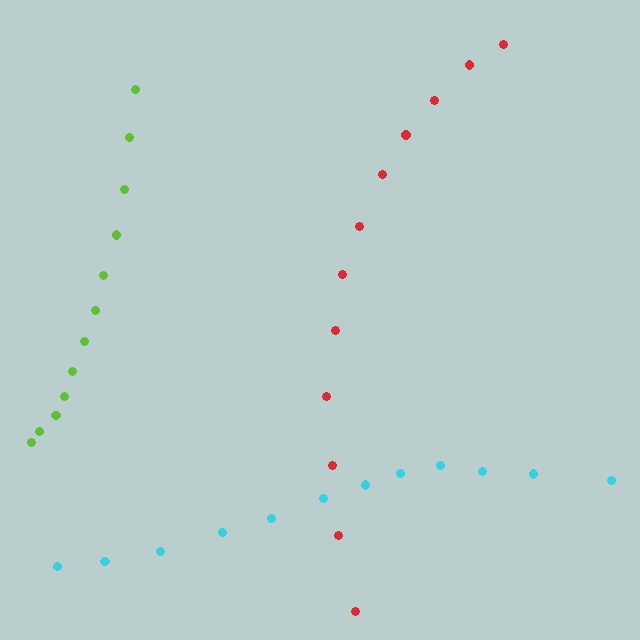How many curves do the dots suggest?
There are 3 distinct paths.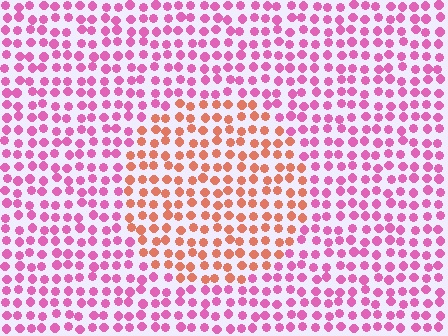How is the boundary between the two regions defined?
The boundary is defined purely by a slight shift in hue (about 50 degrees). Spacing, size, and orientation are identical on both sides.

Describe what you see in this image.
The image is filled with small pink elements in a uniform arrangement. A circle-shaped region is visible where the elements are tinted to a slightly different hue, forming a subtle color boundary.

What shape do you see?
I see a circle.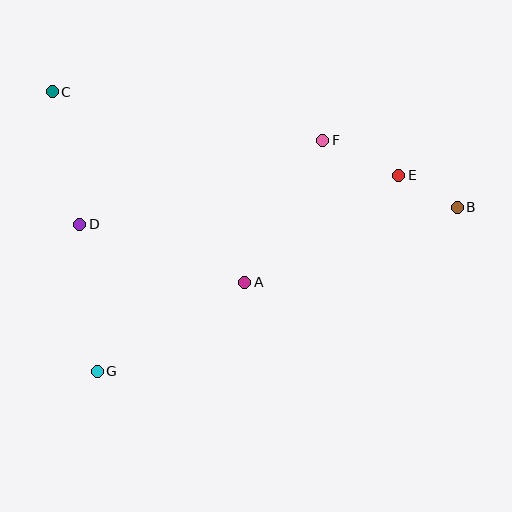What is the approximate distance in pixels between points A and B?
The distance between A and B is approximately 225 pixels.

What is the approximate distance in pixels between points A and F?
The distance between A and F is approximately 162 pixels.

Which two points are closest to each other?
Points B and E are closest to each other.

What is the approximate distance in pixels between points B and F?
The distance between B and F is approximately 150 pixels.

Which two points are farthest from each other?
Points B and C are farthest from each other.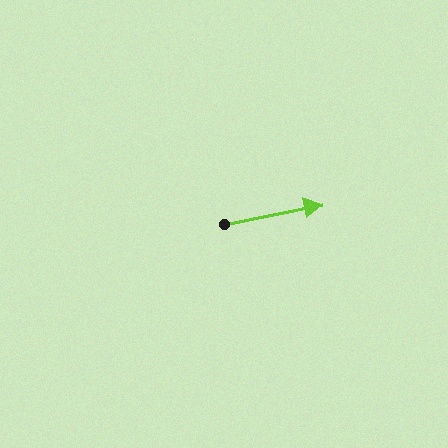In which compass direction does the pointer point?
East.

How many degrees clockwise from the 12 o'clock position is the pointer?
Approximately 79 degrees.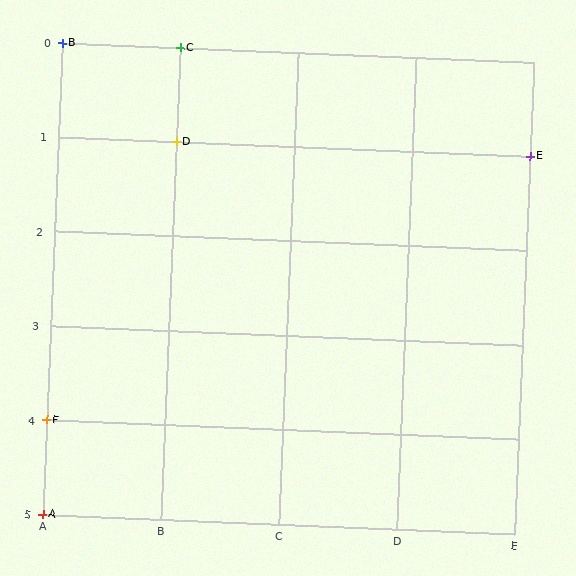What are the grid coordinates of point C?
Point C is at grid coordinates (B, 0).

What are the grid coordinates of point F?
Point F is at grid coordinates (A, 4).